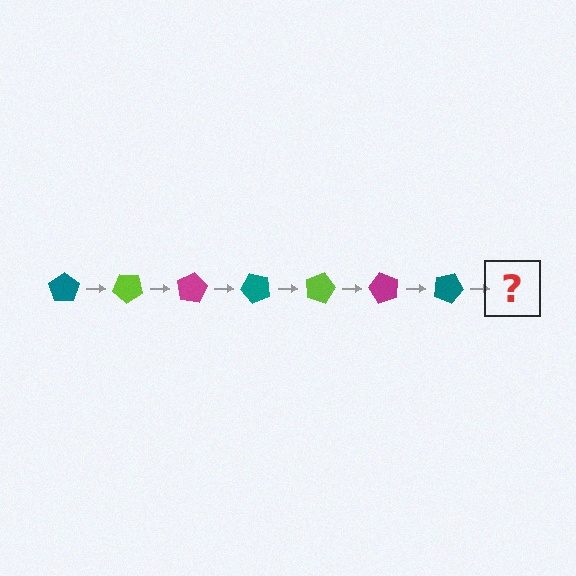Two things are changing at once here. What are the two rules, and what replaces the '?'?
The two rules are that it rotates 40 degrees each step and the color cycles through teal, lime, and magenta. The '?' should be a lime pentagon, rotated 280 degrees from the start.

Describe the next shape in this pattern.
It should be a lime pentagon, rotated 280 degrees from the start.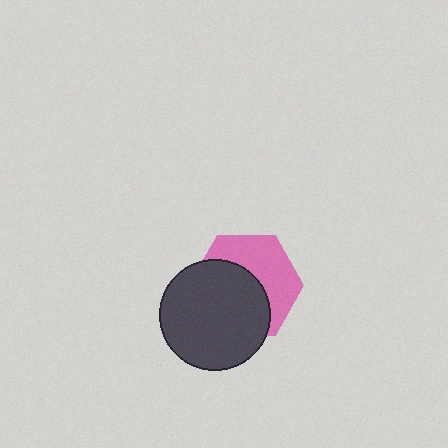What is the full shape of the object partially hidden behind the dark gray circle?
The partially hidden object is a pink hexagon.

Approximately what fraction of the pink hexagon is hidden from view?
Roughly 54% of the pink hexagon is hidden behind the dark gray circle.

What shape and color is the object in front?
The object in front is a dark gray circle.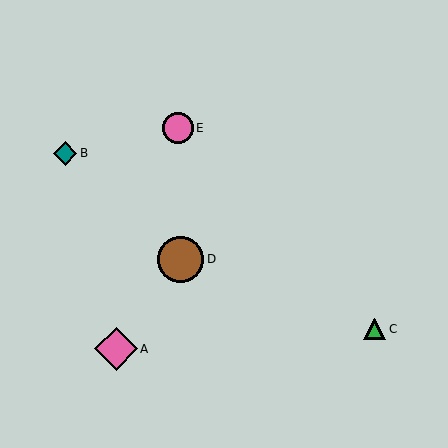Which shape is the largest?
The brown circle (labeled D) is the largest.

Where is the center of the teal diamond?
The center of the teal diamond is at (65, 153).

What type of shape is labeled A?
Shape A is a pink diamond.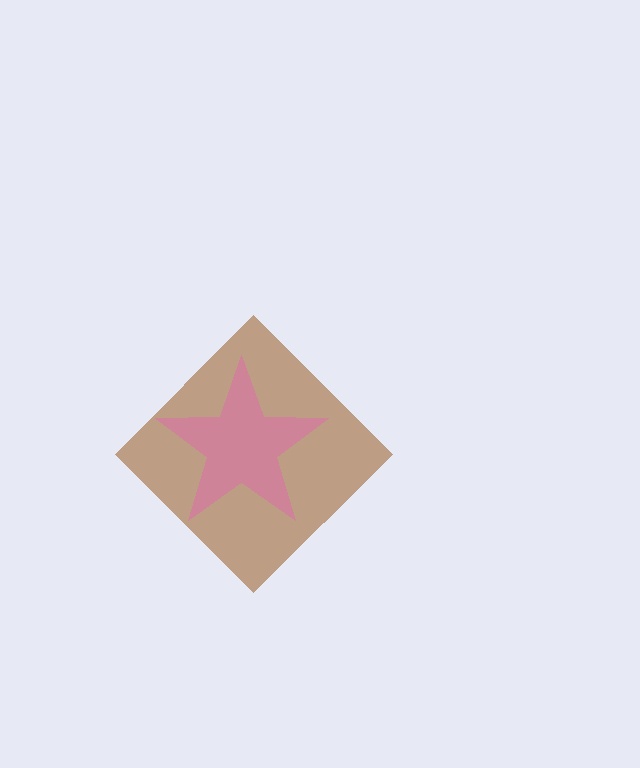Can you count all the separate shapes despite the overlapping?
Yes, there are 2 separate shapes.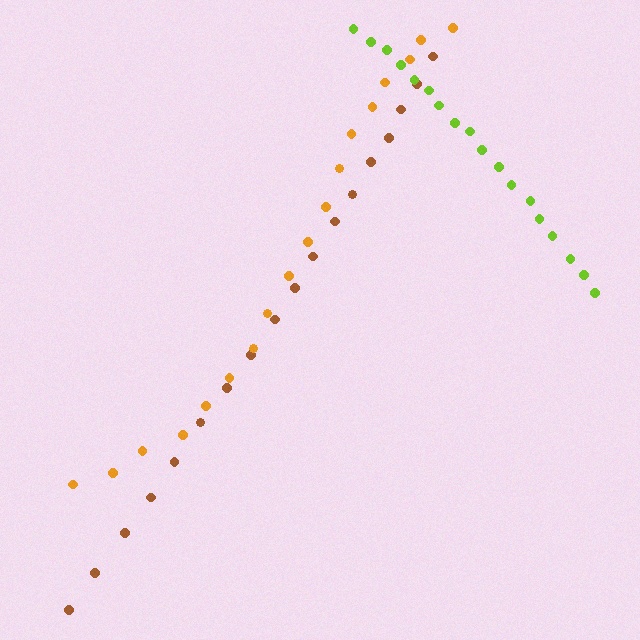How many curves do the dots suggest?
There are 3 distinct paths.